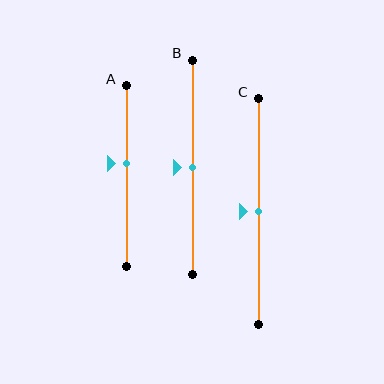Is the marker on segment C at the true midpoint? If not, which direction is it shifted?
Yes, the marker on segment C is at the true midpoint.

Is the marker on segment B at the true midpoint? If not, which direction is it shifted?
Yes, the marker on segment B is at the true midpoint.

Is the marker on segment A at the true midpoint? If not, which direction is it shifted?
No, the marker on segment A is shifted upward by about 7% of the segment length.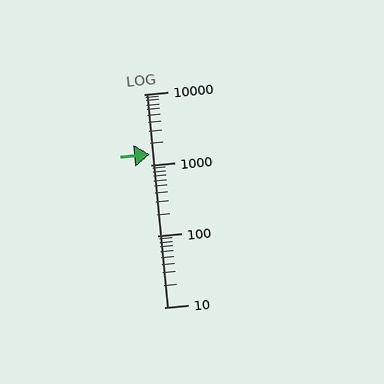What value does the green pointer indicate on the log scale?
The pointer indicates approximately 1400.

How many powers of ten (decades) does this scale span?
The scale spans 3 decades, from 10 to 10000.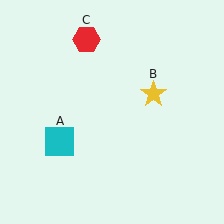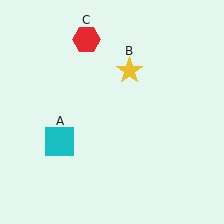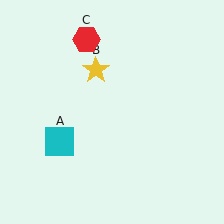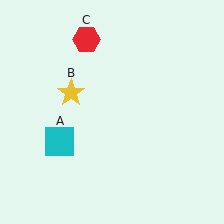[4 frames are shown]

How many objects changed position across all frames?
1 object changed position: yellow star (object B).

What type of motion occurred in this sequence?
The yellow star (object B) rotated counterclockwise around the center of the scene.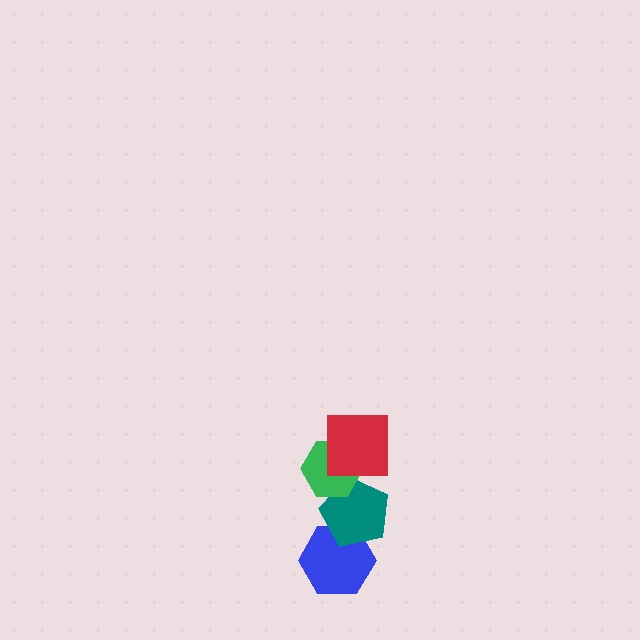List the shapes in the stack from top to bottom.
From top to bottom: the red square, the green hexagon, the teal pentagon, the blue hexagon.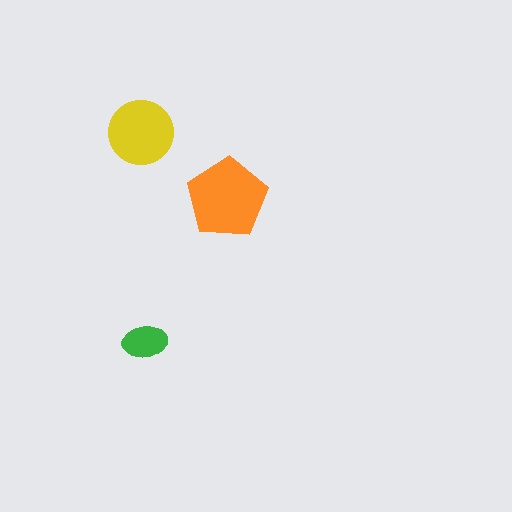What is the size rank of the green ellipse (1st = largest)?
3rd.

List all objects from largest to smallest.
The orange pentagon, the yellow circle, the green ellipse.